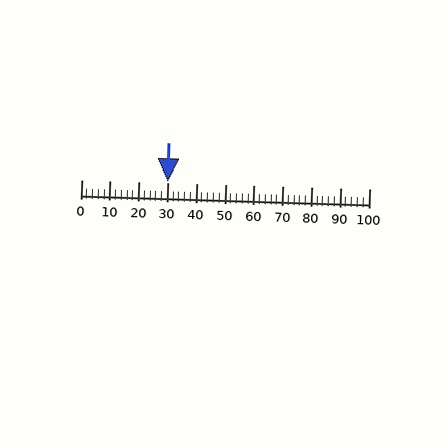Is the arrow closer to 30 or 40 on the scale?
The arrow is closer to 30.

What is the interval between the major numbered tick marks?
The major tick marks are spaced 10 units apart.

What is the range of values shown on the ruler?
The ruler shows values from 0 to 100.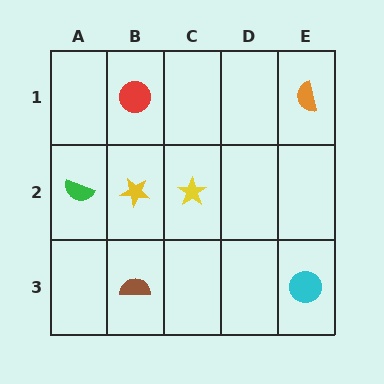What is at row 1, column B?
A red circle.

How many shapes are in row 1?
2 shapes.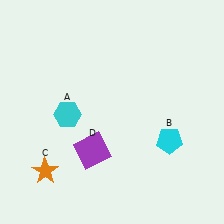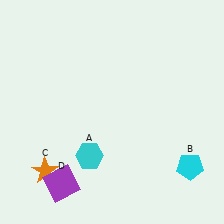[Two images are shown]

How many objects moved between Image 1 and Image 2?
3 objects moved between the two images.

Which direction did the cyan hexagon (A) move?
The cyan hexagon (A) moved down.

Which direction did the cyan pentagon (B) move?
The cyan pentagon (B) moved down.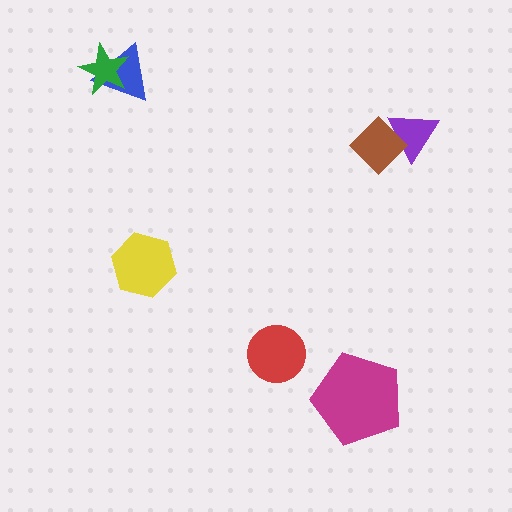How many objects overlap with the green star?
1 object overlaps with the green star.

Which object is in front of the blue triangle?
The green star is in front of the blue triangle.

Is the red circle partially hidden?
No, no other shape covers it.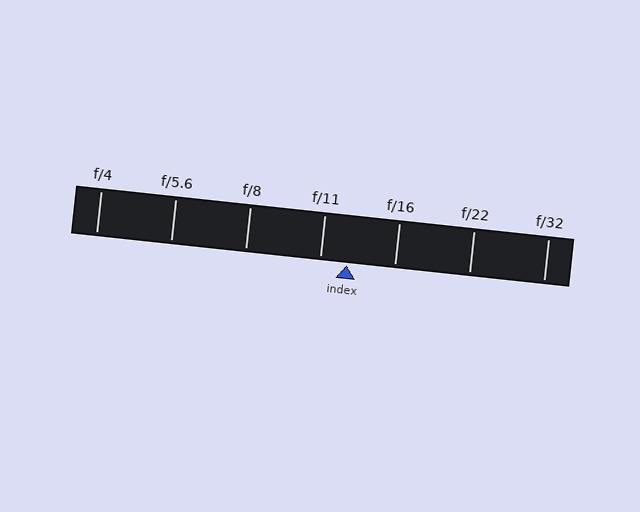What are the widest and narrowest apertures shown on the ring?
The widest aperture shown is f/4 and the narrowest is f/32.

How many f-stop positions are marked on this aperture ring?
There are 7 f-stop positions marked.